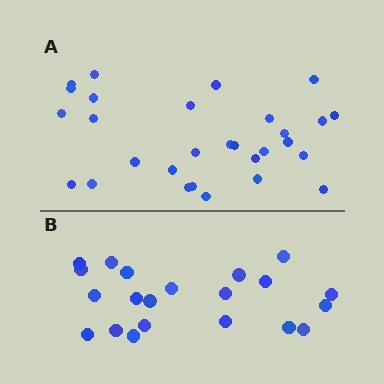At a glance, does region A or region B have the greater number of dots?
Region A (the top region) has more dots.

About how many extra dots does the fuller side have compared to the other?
Region A has roughly 8 or so more dots than region B.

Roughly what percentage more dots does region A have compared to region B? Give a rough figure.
About 40% more.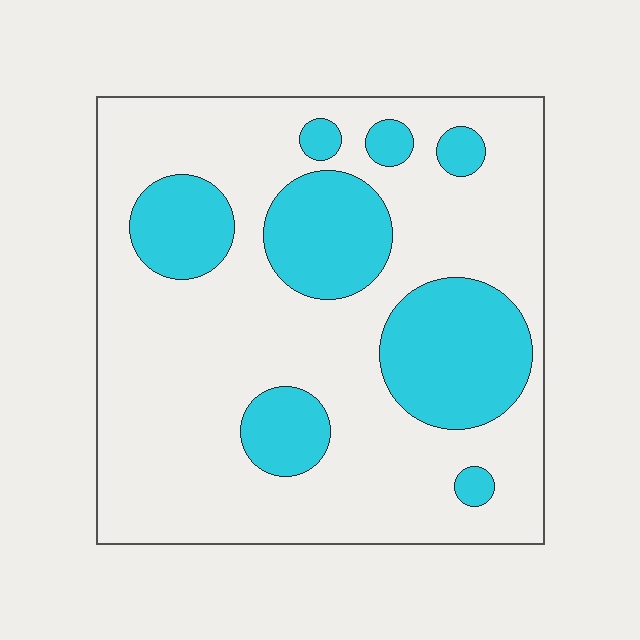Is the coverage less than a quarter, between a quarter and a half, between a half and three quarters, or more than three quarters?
Between a quarter and a half.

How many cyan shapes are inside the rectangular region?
8.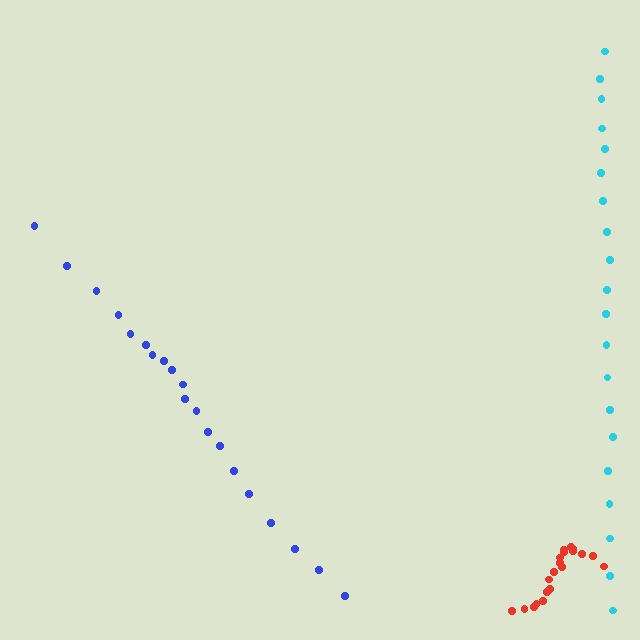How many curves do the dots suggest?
There are 3 distinct paths.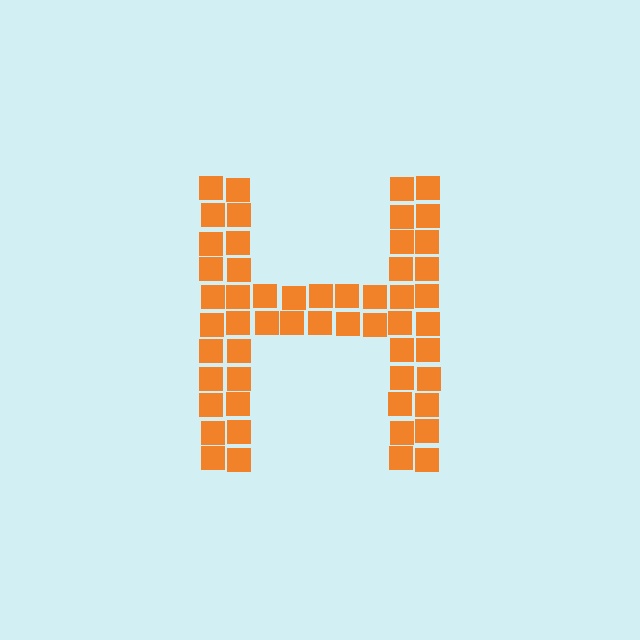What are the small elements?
The small elements are squares.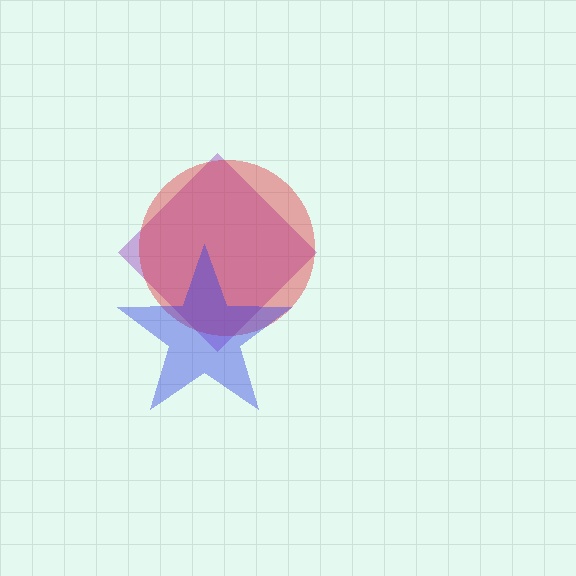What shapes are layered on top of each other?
The layered shapes are: a purple diamond, a red circle, a blue star.